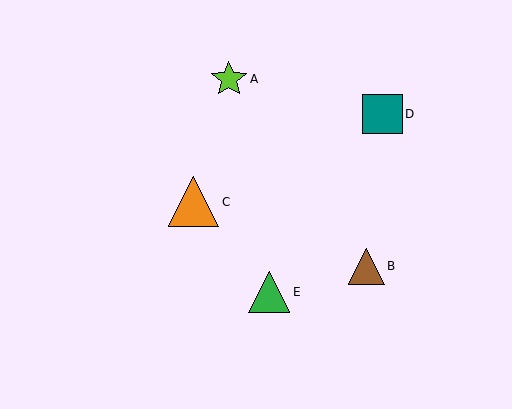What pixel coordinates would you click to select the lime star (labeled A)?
Click at (229, 79) to select the lime star A.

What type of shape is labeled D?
Shape D is a teal square.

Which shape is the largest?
The orange triangle (labeled C) is the largest.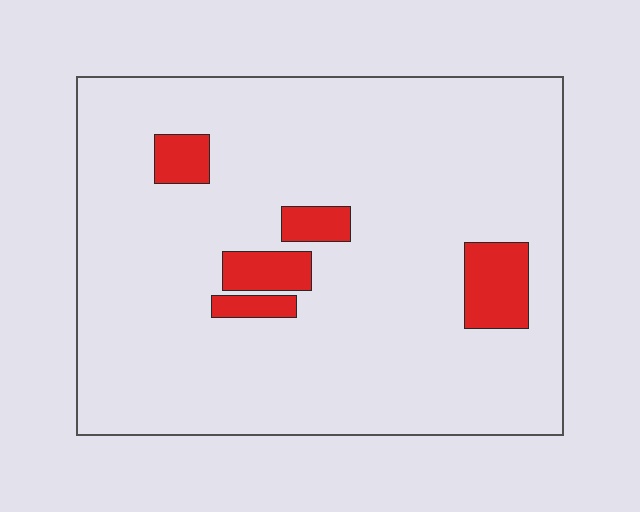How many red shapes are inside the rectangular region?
5.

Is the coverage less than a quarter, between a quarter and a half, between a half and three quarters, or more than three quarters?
Less than a quarter.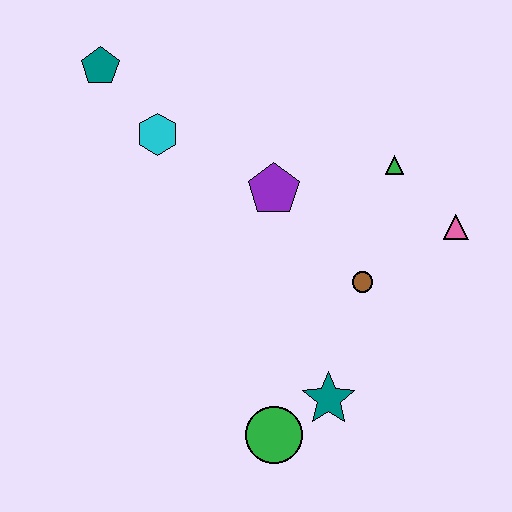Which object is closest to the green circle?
The teal star is closest to the green circle.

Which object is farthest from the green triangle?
The teal pentagon is farthest from the green triangle.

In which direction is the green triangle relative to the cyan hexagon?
The green triangle is to the right of the cyan hexagon.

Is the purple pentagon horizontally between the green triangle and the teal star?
No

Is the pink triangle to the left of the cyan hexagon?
No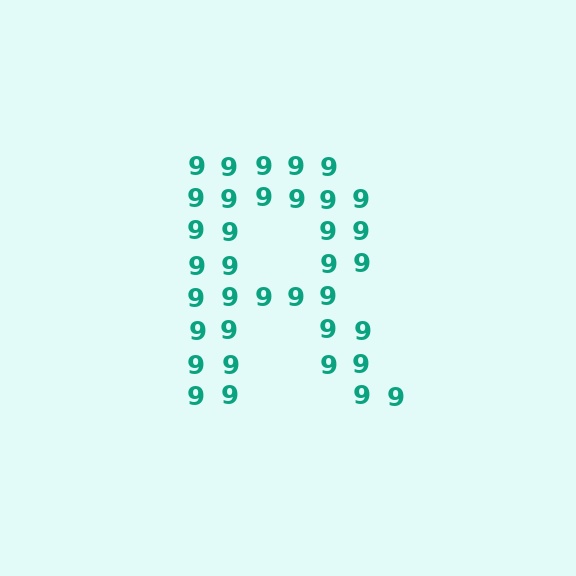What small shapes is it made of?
It is made of small digit 9's.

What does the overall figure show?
The overall figure shows the letter R.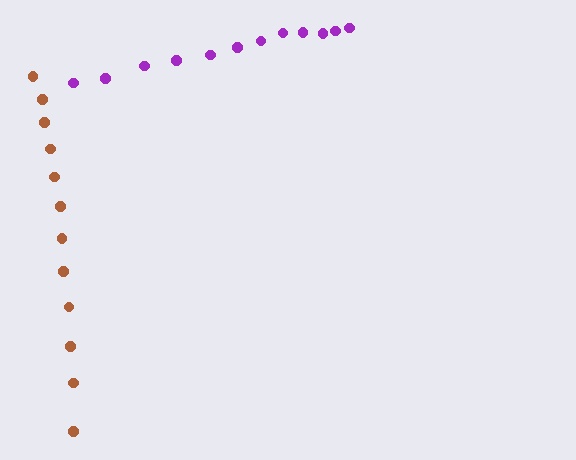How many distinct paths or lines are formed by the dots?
There are 2 distinct paths.